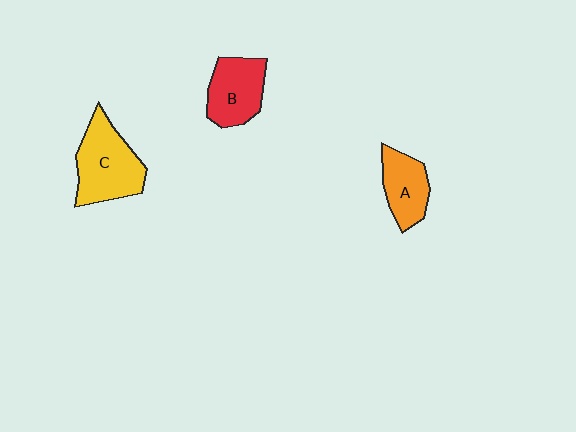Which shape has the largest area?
Shape C (yellow).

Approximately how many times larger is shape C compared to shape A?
Approximately 1.6 times.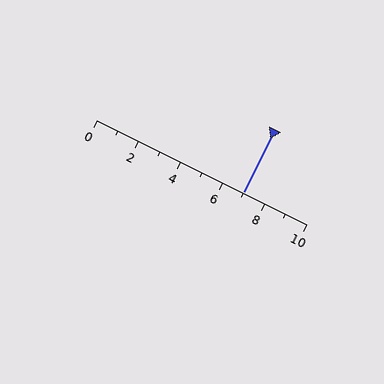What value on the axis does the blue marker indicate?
The marker indicates approximately 7.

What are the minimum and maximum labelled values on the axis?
The axis runs from 0 to 10.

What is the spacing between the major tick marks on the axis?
The major ticks are spaced 2 apart.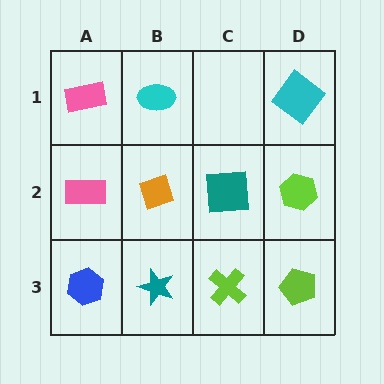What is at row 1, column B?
A cyan ellipse.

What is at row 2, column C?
A teal square.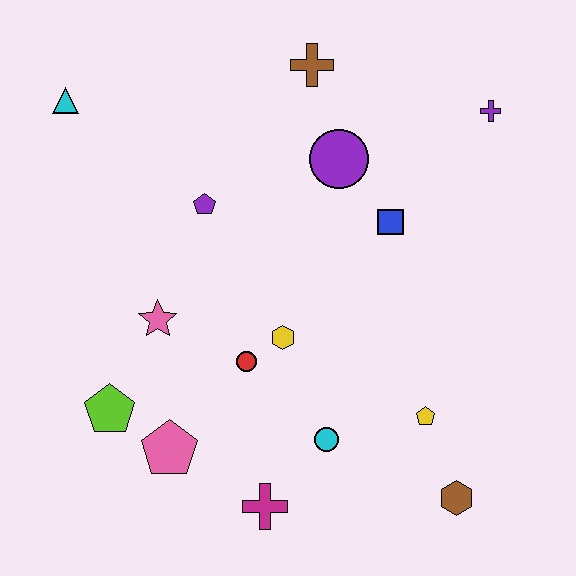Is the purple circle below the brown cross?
Yes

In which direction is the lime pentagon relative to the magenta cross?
The lime pentagon is to the left of the magenta cross.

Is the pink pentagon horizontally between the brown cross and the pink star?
Yes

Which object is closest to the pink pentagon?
The lime pentagon is closest to the pink pentagon.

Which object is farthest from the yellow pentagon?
The cyan triangle is farthest from the yellow pentagon.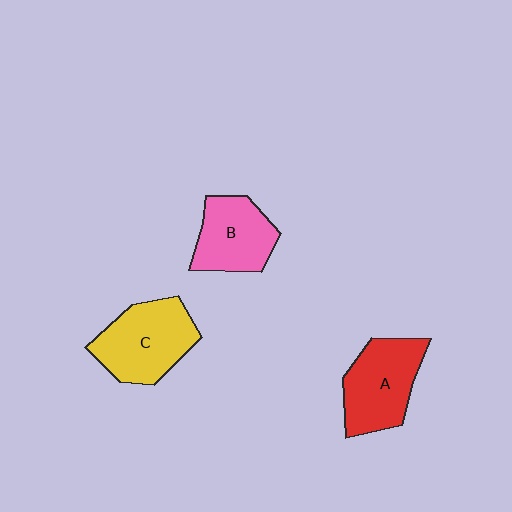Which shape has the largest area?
Shape C (yellow).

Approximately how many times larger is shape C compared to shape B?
Approximately 1.2 times.